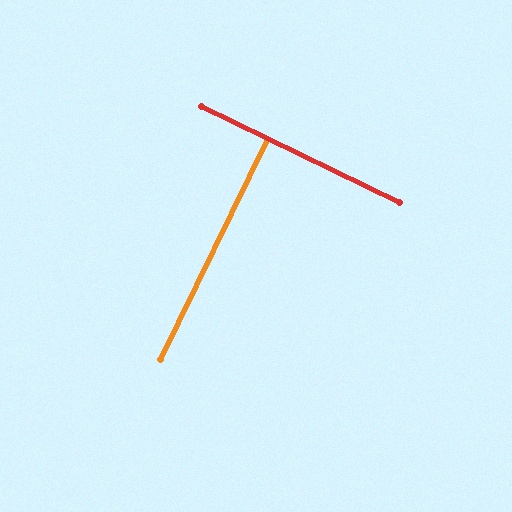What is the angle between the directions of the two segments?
Approximately 90 degrees.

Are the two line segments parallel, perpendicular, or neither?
Perpendicular — they meet at approximately 90°.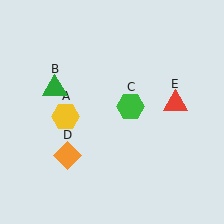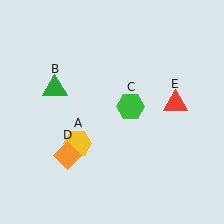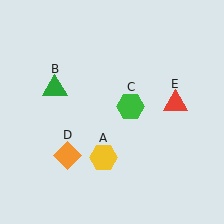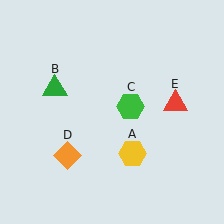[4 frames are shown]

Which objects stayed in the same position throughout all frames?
Green triangle (object B) and green hexagon (object C) and orange diamond (object D) and red triangle (object E) remained stationary.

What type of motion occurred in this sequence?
The yellow hexagon (object A) rotated counterclockwise around the center of the scene.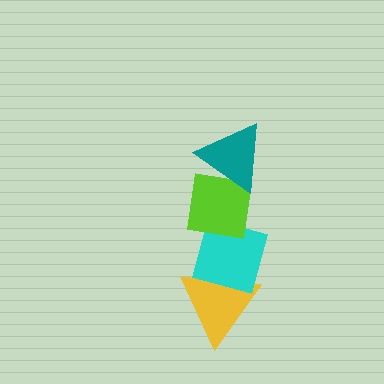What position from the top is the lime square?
The lime square is 2nd from the top.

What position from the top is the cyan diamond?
The cyan diamond is 3rd from the top.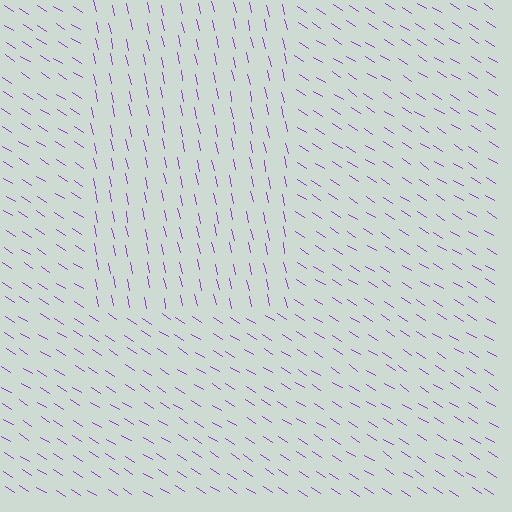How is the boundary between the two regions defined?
The boundary is defined purely by a change in line orientation (approximately 45 degrees difference). All lines are the same color and thickness.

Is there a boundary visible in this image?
Yes, there is a texture boundary formed by a change in line orientation.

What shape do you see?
I see a rectangle.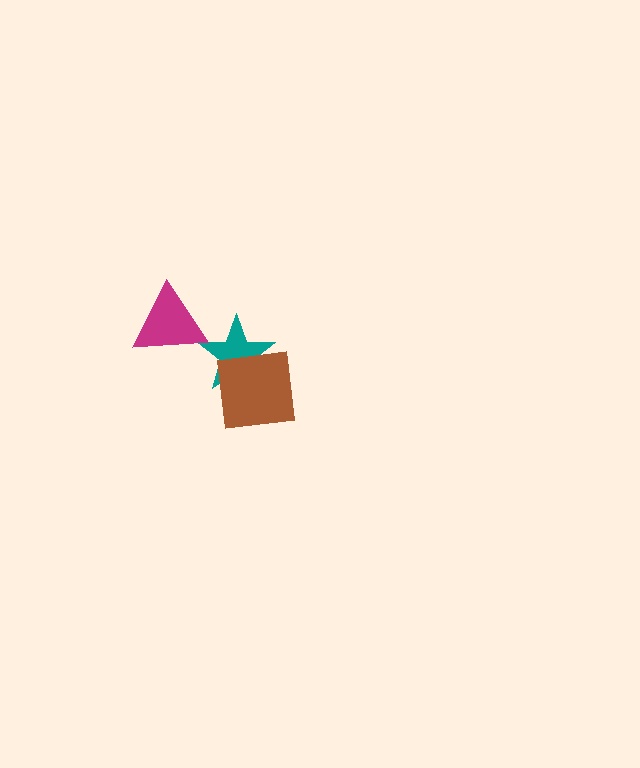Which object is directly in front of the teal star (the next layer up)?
The brown square is directly in front of the teal star.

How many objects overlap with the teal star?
2 objects overlap with the teal star.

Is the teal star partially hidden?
Yes, it is partially covered by another shape.